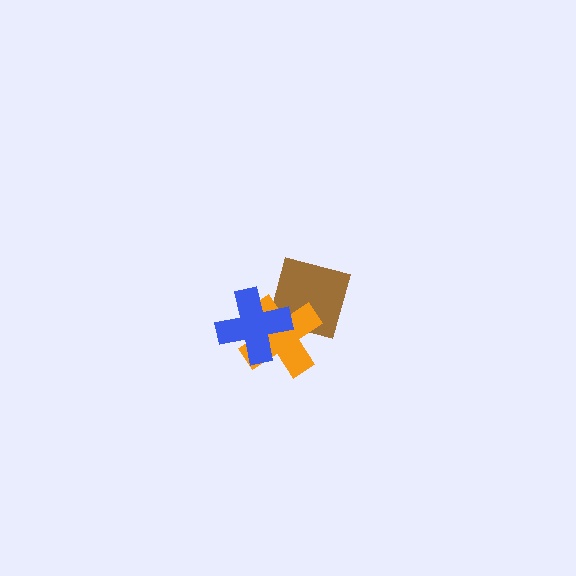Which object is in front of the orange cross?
The blue cross is in front of the orange cross.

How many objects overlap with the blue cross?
2 objects overlap with the blue cross.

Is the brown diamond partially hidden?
Yes, it is partially covered by another shape.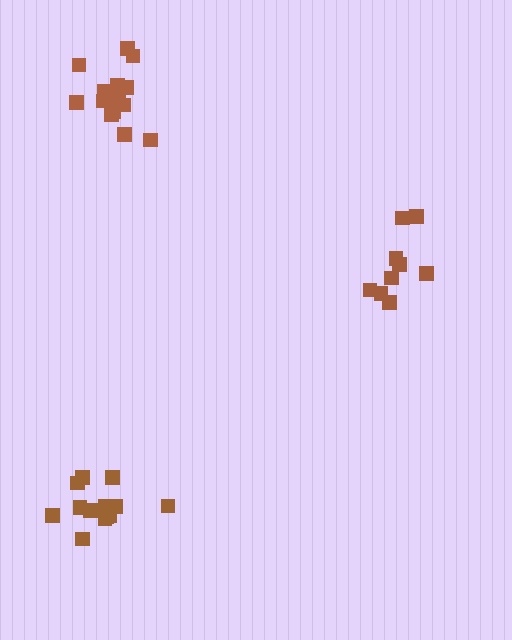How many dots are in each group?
Group 1: 9 dots, Group 2: 13 dots, Group 3: 14 dots (36 total).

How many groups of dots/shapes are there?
There are 3 groups.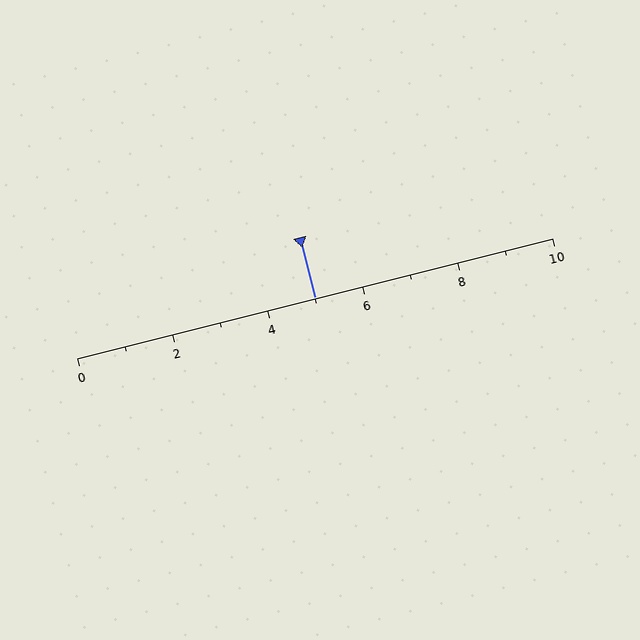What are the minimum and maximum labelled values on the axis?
The axis runs from 0 to 10.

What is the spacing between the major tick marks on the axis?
The major ticks are spaced 2 apart.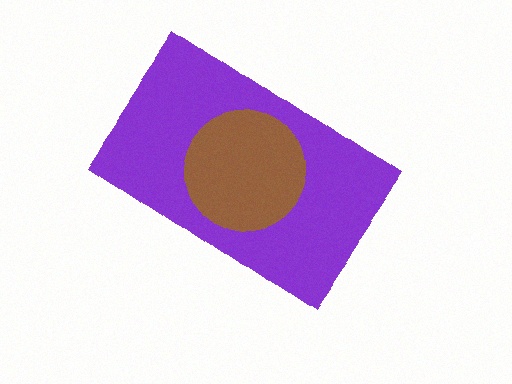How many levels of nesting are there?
2.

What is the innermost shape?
The brown circle.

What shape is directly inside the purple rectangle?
The brown circle.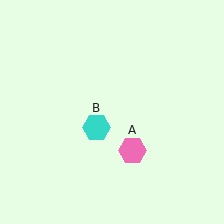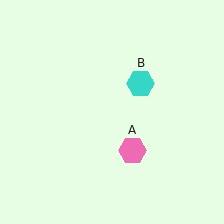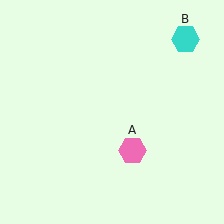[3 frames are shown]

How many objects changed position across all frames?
1 object changed position: cyan hexagon (object B).